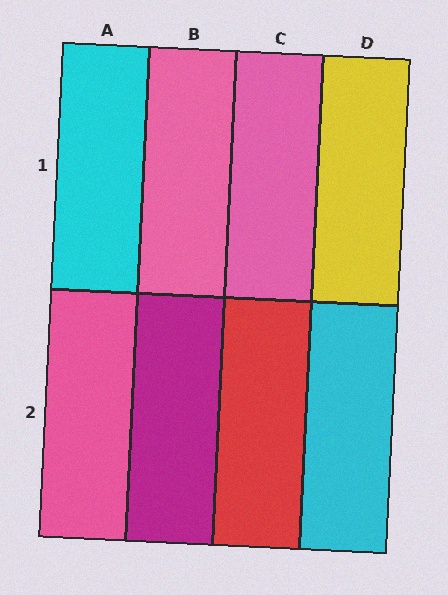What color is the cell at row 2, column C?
Red.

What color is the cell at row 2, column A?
Pink.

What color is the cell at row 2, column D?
Cyan.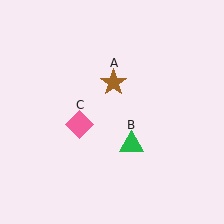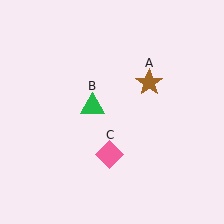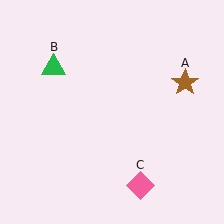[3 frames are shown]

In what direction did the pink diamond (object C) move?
The pink diamond (object C) moved down and to the right.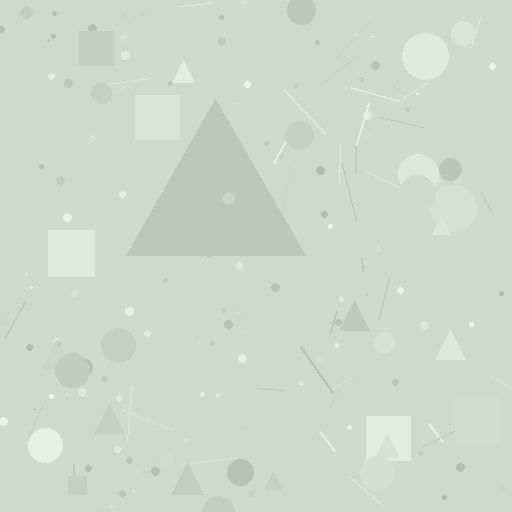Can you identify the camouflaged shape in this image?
The camouflaged shape is a triangle.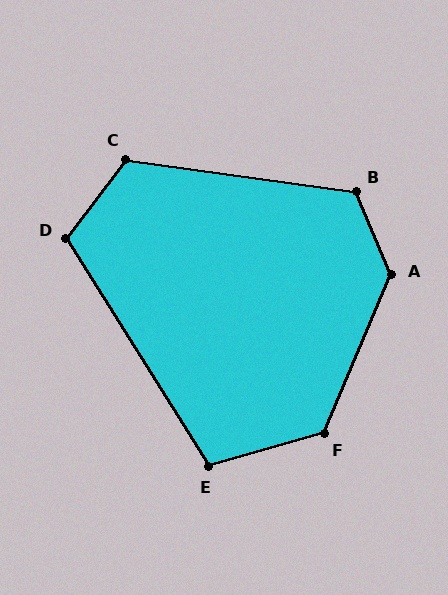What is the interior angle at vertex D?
Approximately 110 degrees (obtuse).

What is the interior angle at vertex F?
Approximately 129 degrees (obtuse).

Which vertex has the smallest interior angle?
E, at approximately 107 degrees.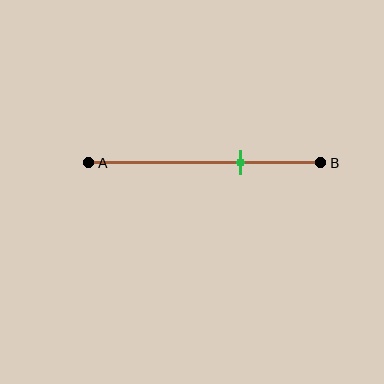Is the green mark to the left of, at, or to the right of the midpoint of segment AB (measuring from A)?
The green mark is to the right of the midpoint of segment AB.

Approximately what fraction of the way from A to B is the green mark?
The green mark is approximately 65% of the way from A to B.